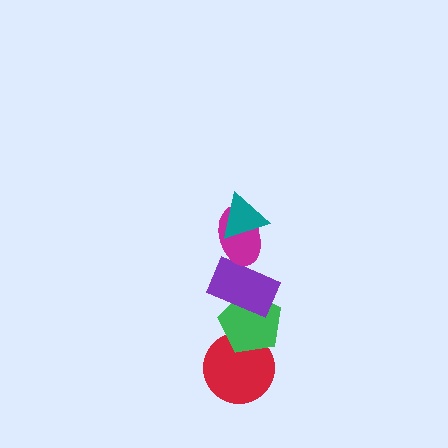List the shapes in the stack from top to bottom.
From top to bottom: the teal triangle, the magenta ellipse, the purple rectangle, the green pentagon, the red circle.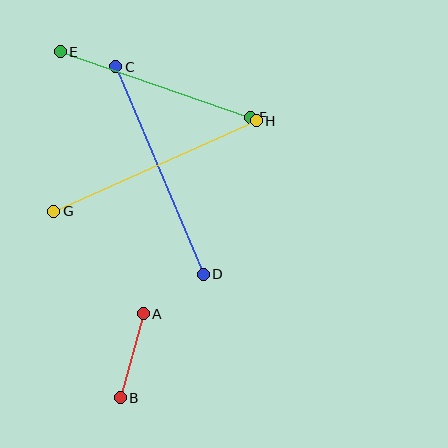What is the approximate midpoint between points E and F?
The midpoint is at approximately (155, 84) pixels.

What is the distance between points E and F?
The distance is approximately 201 pixels.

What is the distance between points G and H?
The distance is approximately 222 pixels.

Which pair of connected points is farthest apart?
Points C and D are farthest apart.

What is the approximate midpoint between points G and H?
The midpoint is at approximately (155, 166) pixels.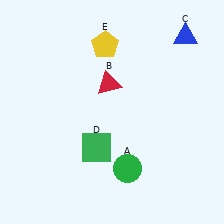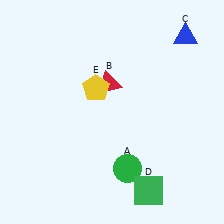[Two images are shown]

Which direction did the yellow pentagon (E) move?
The yellow pentagon (E) moved down.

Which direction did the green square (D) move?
The green square (D) moved right.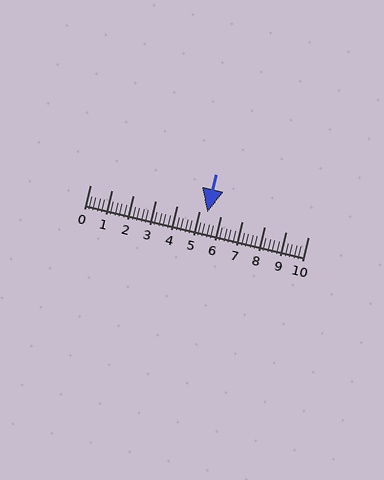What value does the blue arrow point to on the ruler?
The blue arrow points to approximately 5.4.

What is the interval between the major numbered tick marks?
The major tick marks are spaced 1 units apart.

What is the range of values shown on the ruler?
The ruler shows values from 0 to 10.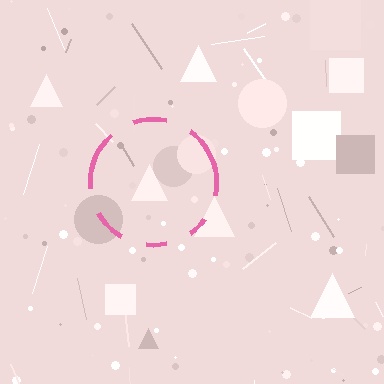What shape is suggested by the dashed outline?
The dashed outline suggests a circle.